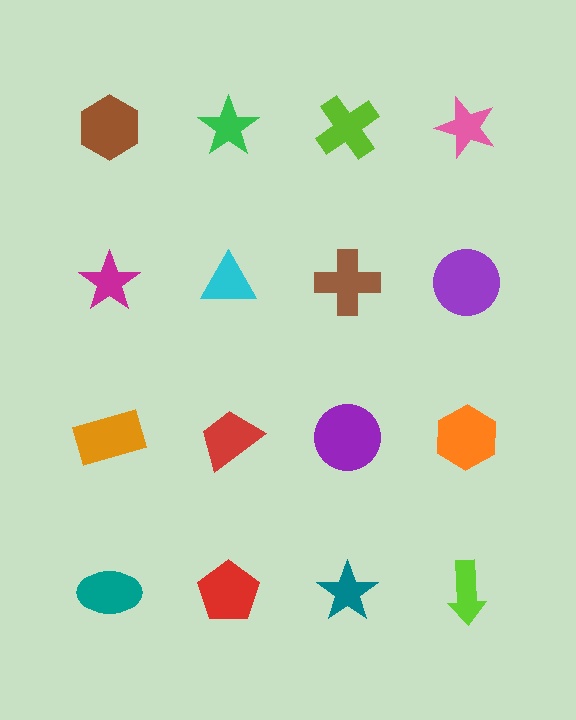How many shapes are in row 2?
4 shapes.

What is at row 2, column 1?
A magenta star.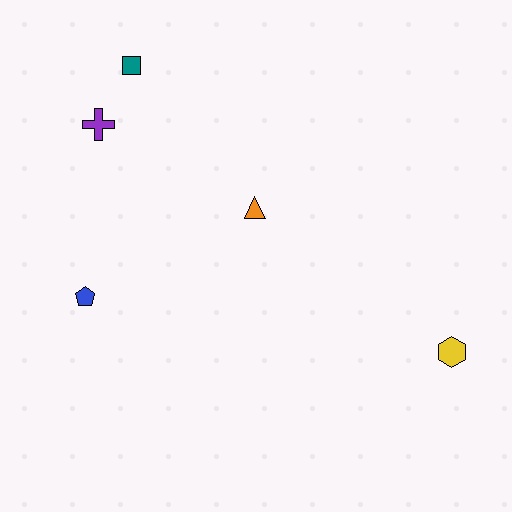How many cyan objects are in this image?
There are no cyan objects.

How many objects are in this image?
There are 5 objects.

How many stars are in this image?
There are no stars.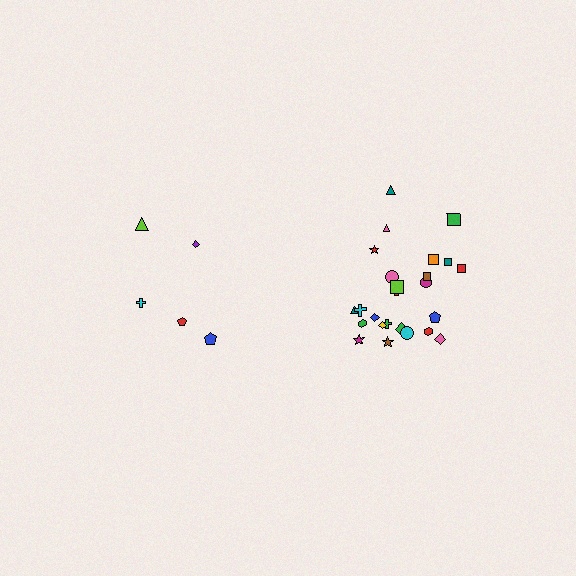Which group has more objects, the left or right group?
The right group.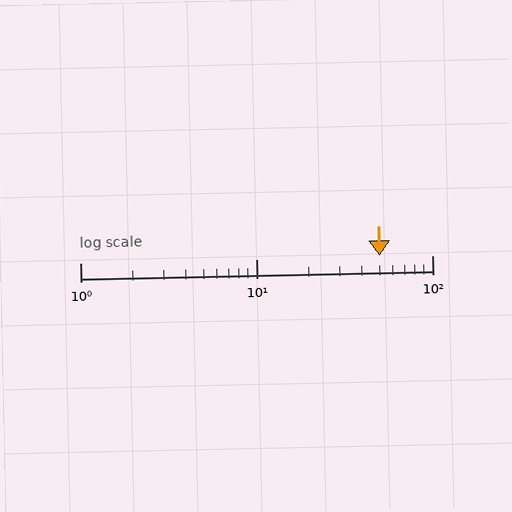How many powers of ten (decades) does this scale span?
The scale spans 2 decades, from 1 to 100.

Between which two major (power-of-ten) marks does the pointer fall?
The pointer is between 10 and 100.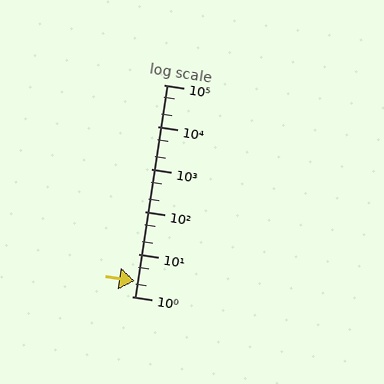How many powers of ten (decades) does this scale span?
The scale spans 5 decades, from 1 to 100000.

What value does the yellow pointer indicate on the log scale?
The pointer indicates approximately 2.3.